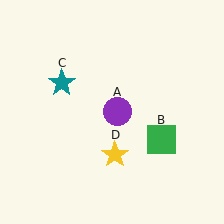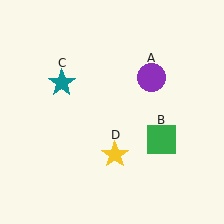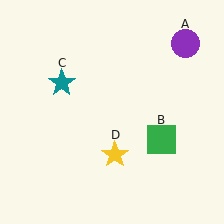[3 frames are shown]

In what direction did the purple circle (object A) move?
The purple circle (object A) moved up and to the right.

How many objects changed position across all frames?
1 object changed position: purple circle (object A).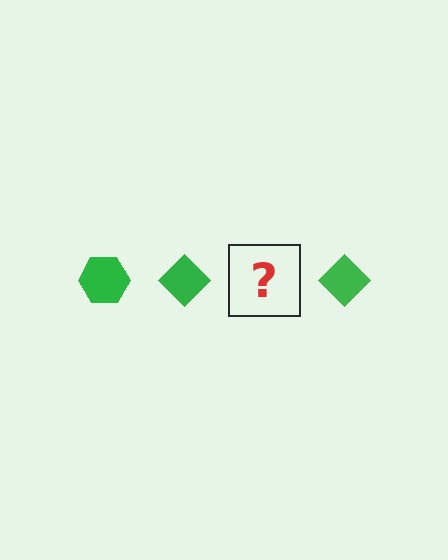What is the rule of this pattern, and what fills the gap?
The rule is that the pattern cycles through hexagon, diamond shapes in green. The gap should be filled with a green hexagon.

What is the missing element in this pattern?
The missing element is a green hexagon.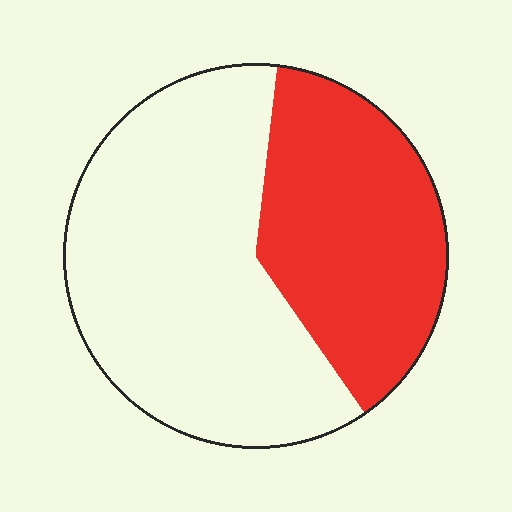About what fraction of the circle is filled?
About three eighths (3/8).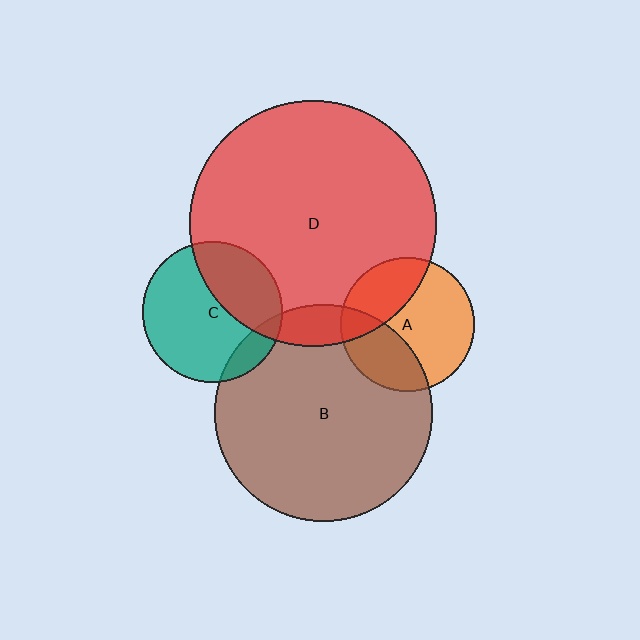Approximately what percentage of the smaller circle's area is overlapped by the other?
Approximately 30%.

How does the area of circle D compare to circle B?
Approximately 1.3 times.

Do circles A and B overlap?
Yes.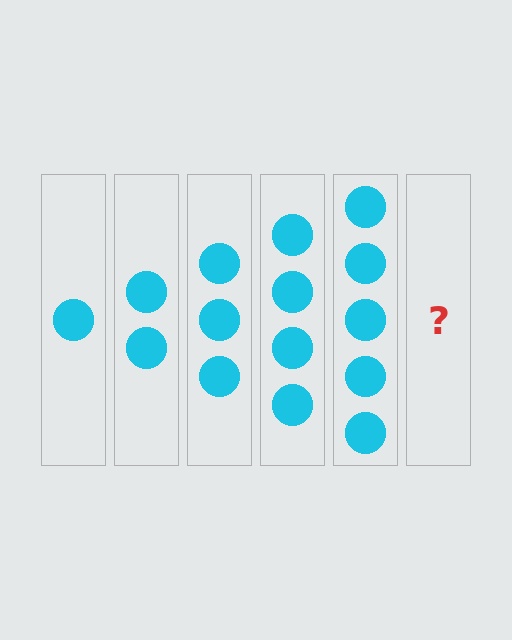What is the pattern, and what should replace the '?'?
The pattern is that each step adds one more circle. The '?' should be 6 circles.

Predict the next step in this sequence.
The next step is 6 circles.